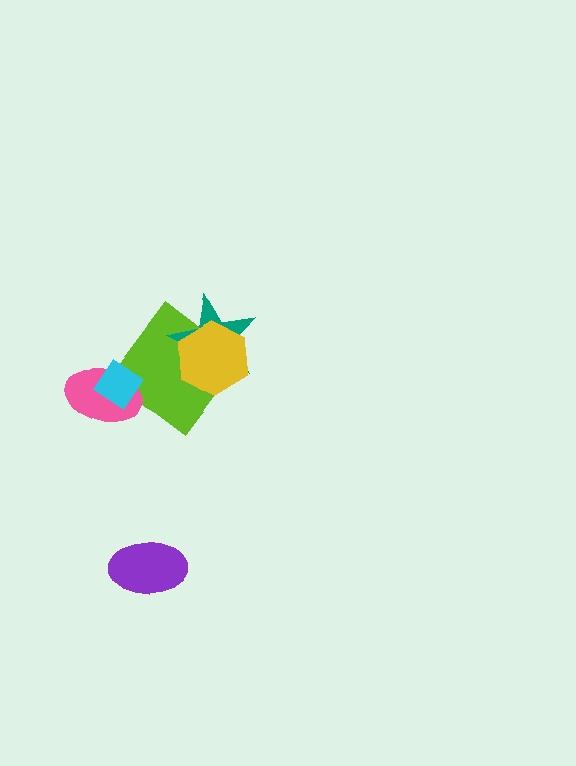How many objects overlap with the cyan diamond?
2 objects overlap with the cyan diamond.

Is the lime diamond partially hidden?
Yes, it is partially covered by another shape.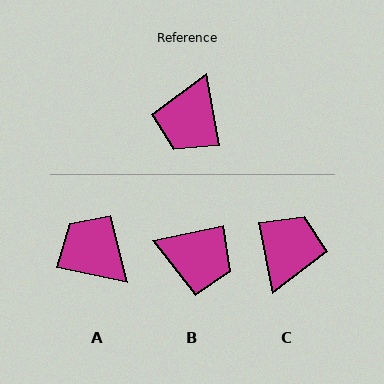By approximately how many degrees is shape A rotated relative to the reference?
Approximately 112 degrees clockwise.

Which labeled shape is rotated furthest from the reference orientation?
C, about 179 degrees away.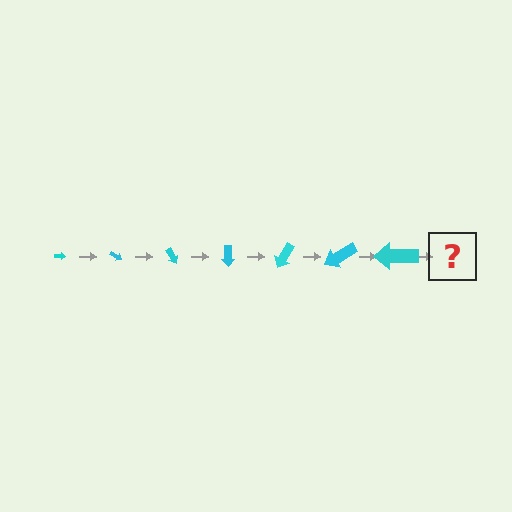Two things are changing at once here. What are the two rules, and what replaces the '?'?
The two rules are that the arrow grows larger each step and it rotates 30 degrees each step. The '?' should be an arrow, larger than the previous one and rotated 210 degrees from the start.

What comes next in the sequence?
The next element should be an arrow, larger than the previous one and rotated 210 degrees from the start.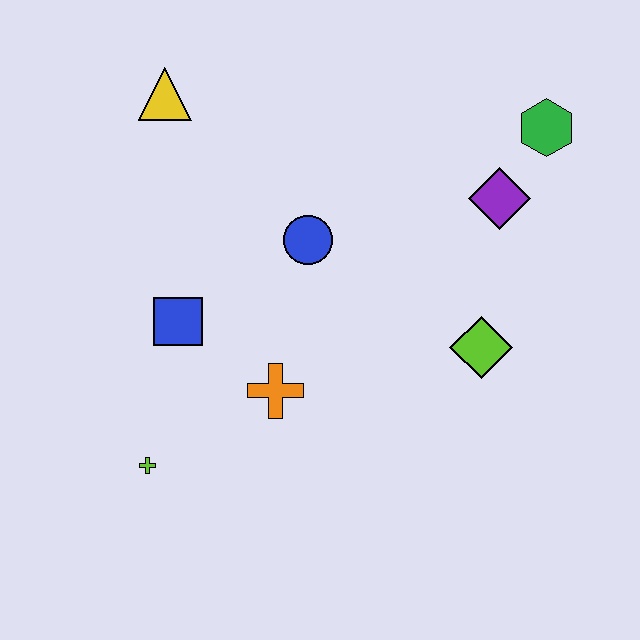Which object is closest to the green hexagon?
The purple diamond is closest to the green hexagon.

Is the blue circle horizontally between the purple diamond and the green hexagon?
No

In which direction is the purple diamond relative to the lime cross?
The purple diamond is to the right of the lime cross.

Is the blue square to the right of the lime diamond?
No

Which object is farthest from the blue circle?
The lime cross is farthest from the blue circle.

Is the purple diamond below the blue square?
No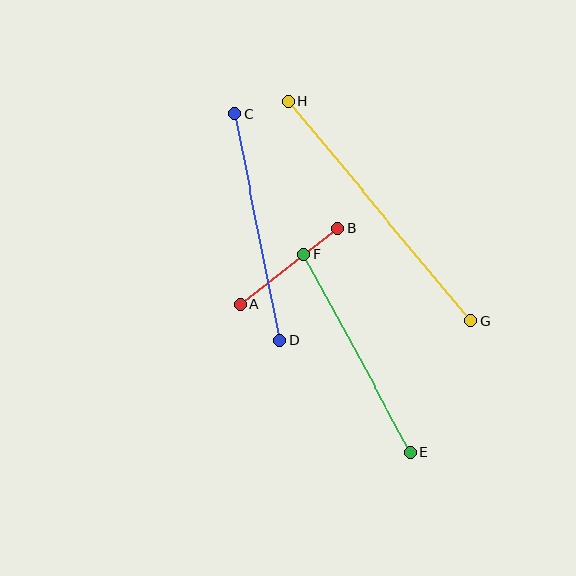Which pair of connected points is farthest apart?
Points G and H are farthest apart.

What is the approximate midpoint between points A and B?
The midpoint is at approximately (289, 266) pixels.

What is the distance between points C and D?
The distance is approximately 232 pixels.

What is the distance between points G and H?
The distance is approximately 285 pixels.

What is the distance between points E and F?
The distance is approximately 224 pixels.